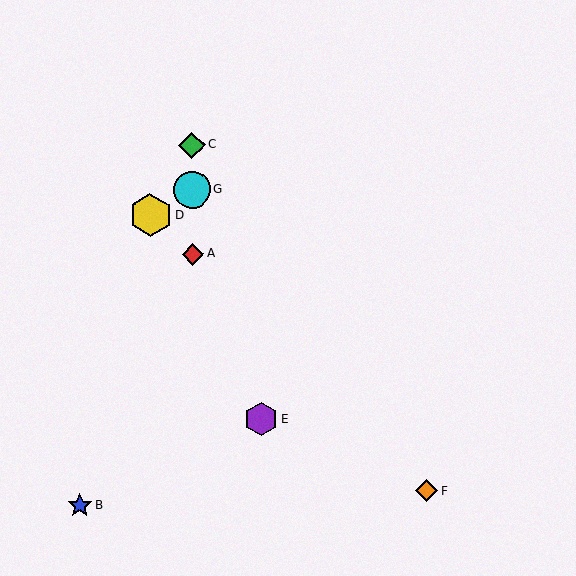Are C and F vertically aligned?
No, C is at x≈192 and F is at x≈427.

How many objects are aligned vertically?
3 objects (A, C, G) are aligned vertically.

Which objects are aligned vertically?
Objects A, C, G are aligned vertically.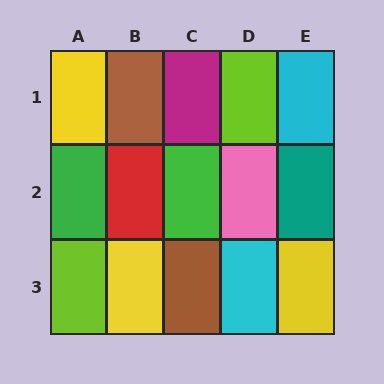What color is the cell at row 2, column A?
Green.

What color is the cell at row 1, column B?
Brown.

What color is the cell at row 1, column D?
Lime.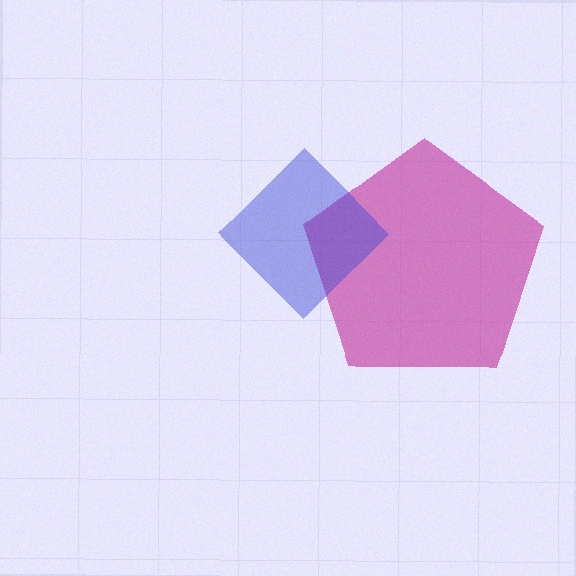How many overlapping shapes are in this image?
There are 2 overlapping shapes in the image.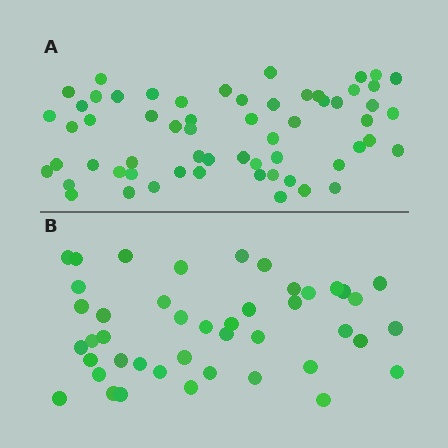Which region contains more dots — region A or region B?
Region A (the top region) has more dots.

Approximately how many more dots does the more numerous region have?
Region A has approximately 15 more dots than region B.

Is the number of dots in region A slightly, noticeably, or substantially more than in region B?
Region A has noticeably more, but not dramatically so. The ratio is roughly 1.4 to 1.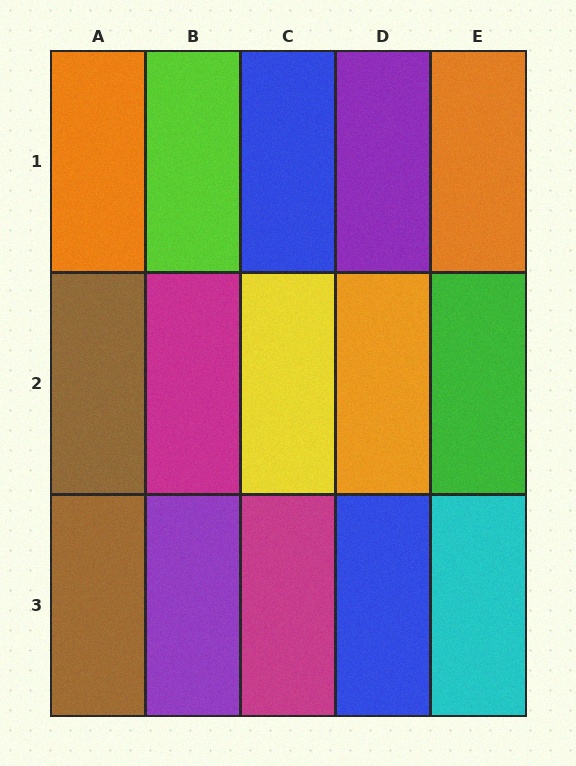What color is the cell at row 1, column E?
Orange.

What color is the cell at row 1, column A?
Orange.